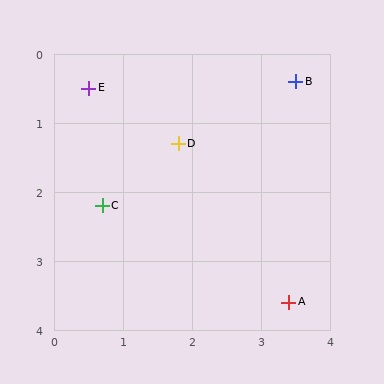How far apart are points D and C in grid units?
Points D and C are about 1.4 grid units apart.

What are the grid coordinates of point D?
Point D is at approximately (1.8, 1.3).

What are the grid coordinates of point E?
Point E is at approximately (0.5, 0.5).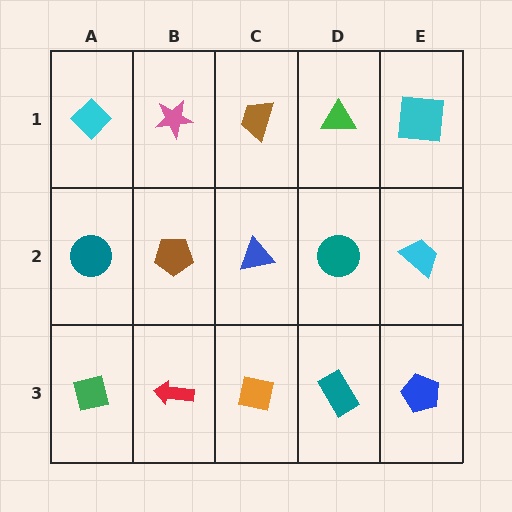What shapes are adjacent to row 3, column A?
A teal circle (row 2, column A), a red arrow (row 3, column B).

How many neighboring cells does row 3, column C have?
3.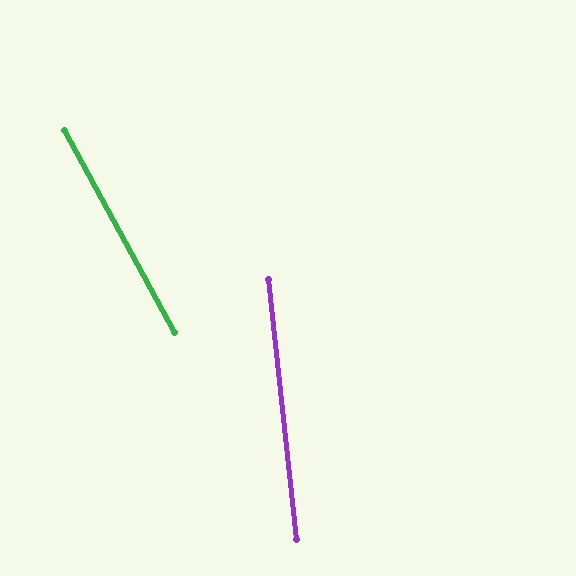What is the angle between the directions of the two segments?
Approximately 22 degrees.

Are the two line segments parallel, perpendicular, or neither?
Neither parallel nor perpendicular — they differ by about 22°.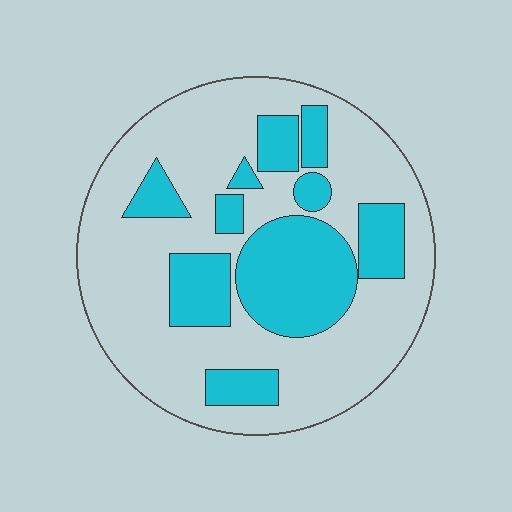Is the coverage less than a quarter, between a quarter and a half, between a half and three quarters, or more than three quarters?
Between a quarter and a half.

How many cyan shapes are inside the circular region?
10.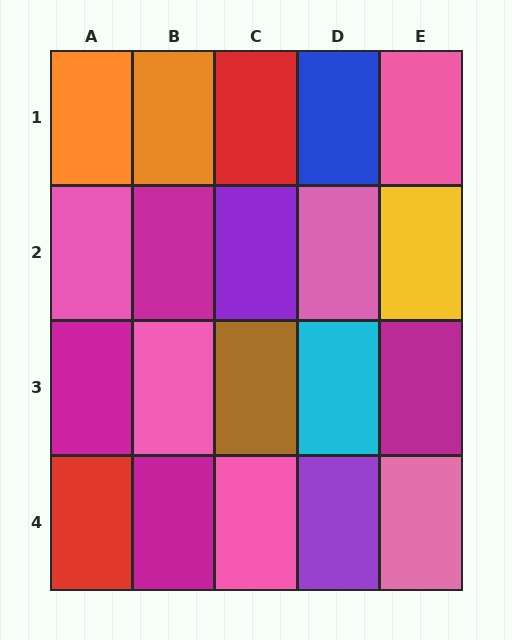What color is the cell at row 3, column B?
Pink.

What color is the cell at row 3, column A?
Magenta.